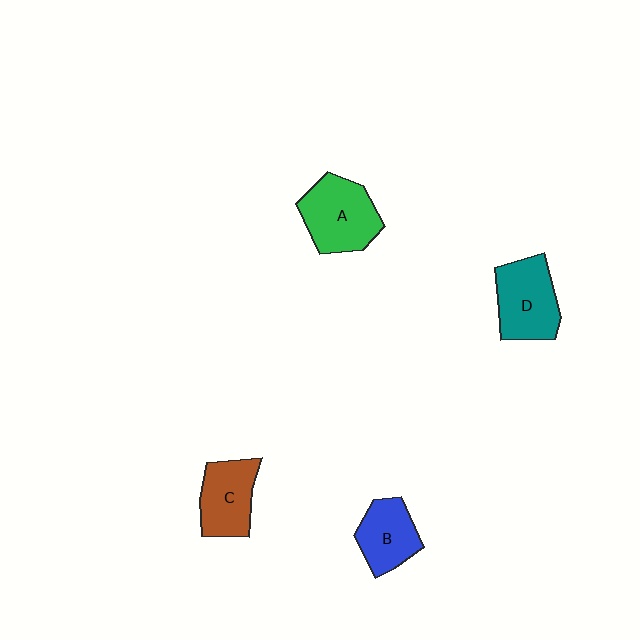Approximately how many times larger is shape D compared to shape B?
Approximately 1.3 times.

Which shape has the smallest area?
Shape B (blue).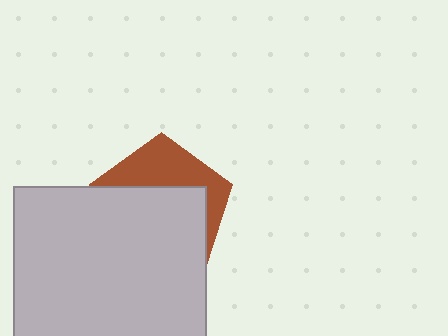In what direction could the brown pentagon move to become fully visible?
The brown pentagon could move up. That would shift it out from behind the light gray square entirely.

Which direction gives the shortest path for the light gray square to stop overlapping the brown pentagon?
Moving down gives the shortest separation.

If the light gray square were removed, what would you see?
You would see the complete brown pentagon.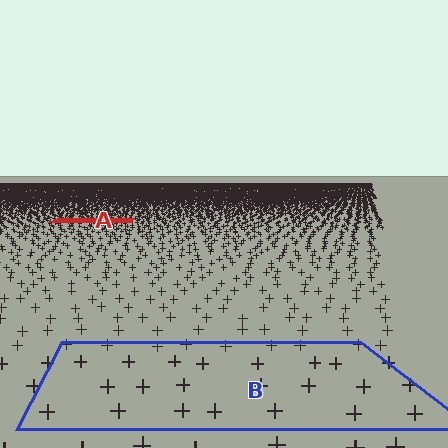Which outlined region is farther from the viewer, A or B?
Region A is farther from the viewer — the texture elements inside it appear smaller and more densely packed.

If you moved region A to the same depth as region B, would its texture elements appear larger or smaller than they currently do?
They would appear larger. At a closer depth, the same texture elements are projected at a bigger on-screen size.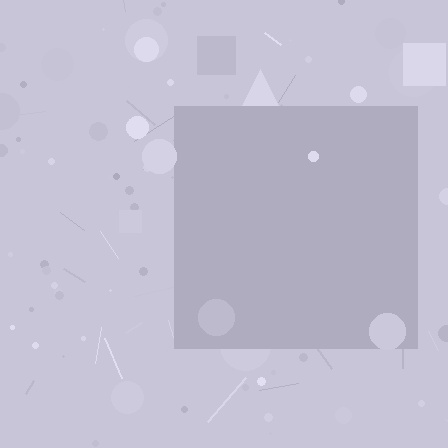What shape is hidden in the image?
A square is hidden in the image.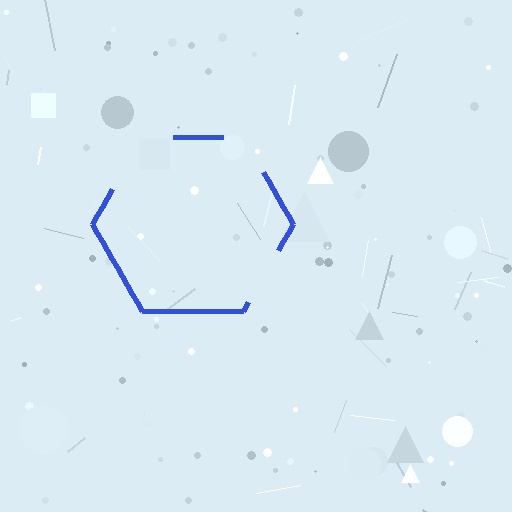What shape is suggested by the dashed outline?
The dashed outline suggests a hexagon.